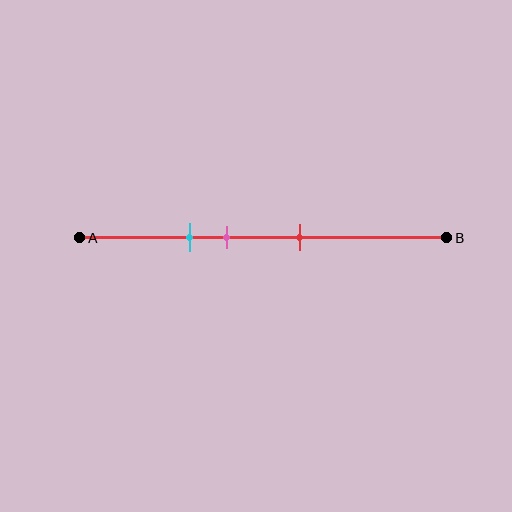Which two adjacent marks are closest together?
The cyan and pink marks are the closest adjacent pair.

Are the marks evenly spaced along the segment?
Yes, the marks are approximately evenly spaced.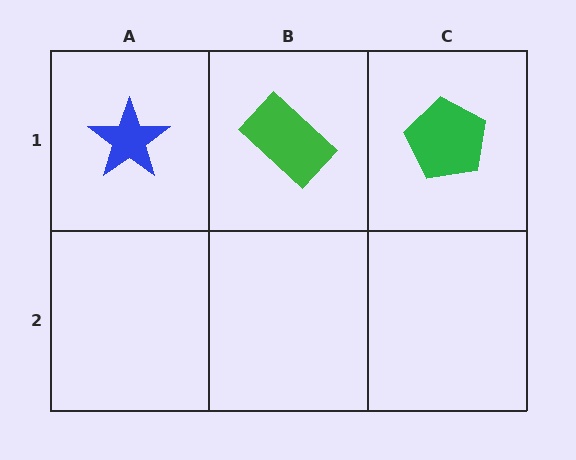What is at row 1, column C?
A green pentagon.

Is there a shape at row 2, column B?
No, that cell is empty.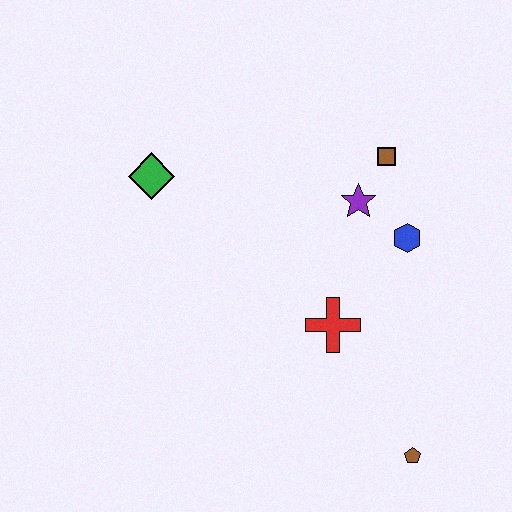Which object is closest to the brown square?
The purple star is closest to the brown square.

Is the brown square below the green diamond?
No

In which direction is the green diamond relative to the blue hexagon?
The green diamond is to the left of the blue hexagon.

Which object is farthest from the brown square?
The brown pentagon is farthest from the brown square.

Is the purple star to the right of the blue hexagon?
No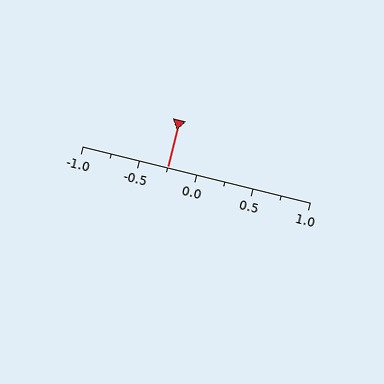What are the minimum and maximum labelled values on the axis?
The axis runs from -1.0 to 1.0.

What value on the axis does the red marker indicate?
The marker indicates approximately -0.25.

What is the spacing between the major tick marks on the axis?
The major ticks are spaced 0.5 apart.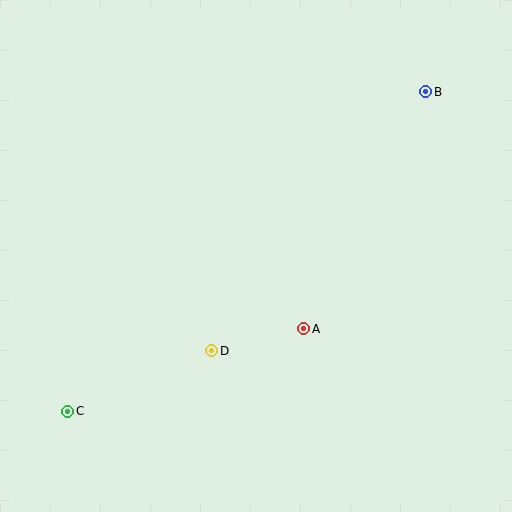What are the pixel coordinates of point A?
Point A is at (304, 329).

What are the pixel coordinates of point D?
Point D is at (212, 351).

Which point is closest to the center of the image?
Point A at (304, 329) is closest to the center.